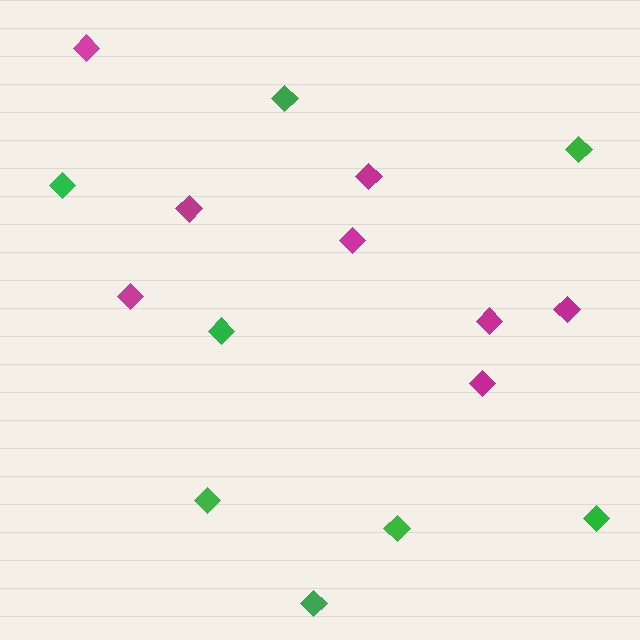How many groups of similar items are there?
There are 2 groups: one group of green diamonds (8) and one group of magenta diamonds (8).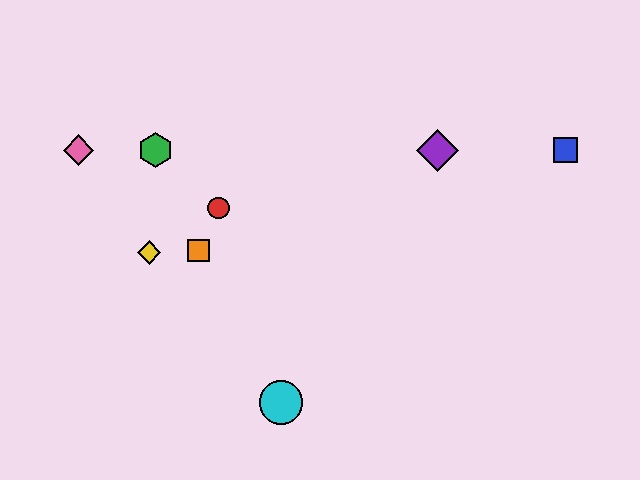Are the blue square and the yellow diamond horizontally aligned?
No, the blue square is at y≈150 and the yellow diamond is at y≈252.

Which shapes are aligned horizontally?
The blue square, the green hexagon, the purple diamond, the pink diamond are aligned horizontally.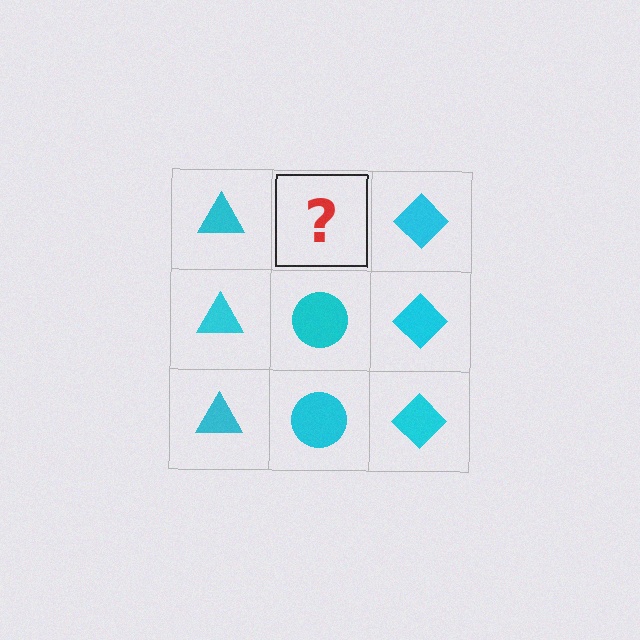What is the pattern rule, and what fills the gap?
The rule is that each column has a consistent shape. The gap should be filled with a cyan circle.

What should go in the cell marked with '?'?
The missing cell should contain a cyan circle.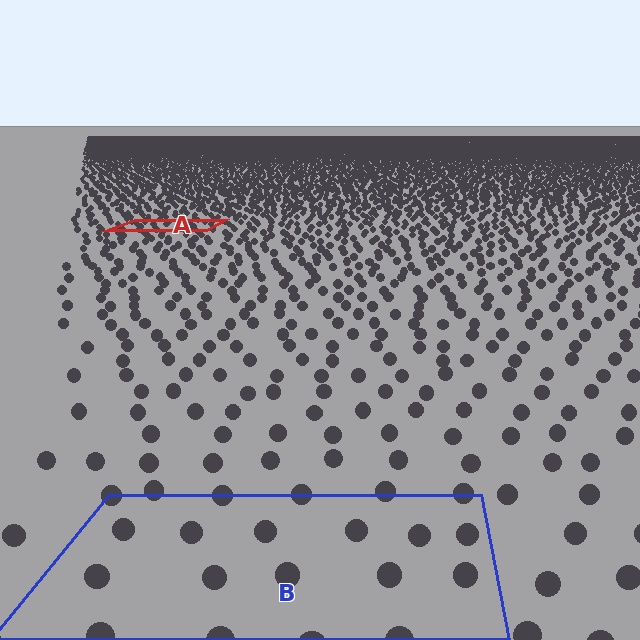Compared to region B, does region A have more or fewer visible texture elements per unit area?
Region A has more texture elements per unit area — they are packed more densely because it is farther away.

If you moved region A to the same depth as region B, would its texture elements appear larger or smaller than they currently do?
They would appear larger. At a closer depth, the same texture elements are projected at a bigger on-screen size.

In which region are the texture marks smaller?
The texture marks are smaller in region A, because it is farther away.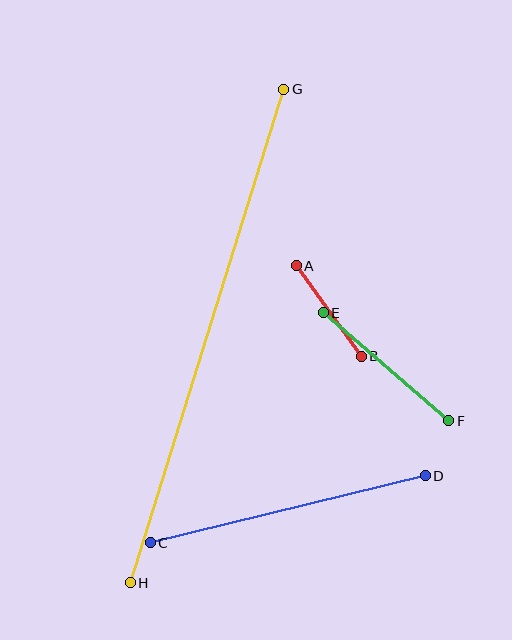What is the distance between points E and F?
The distance is approximately 166 pixels.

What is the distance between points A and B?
The distance is approximately 111 pixels.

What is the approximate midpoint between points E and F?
The midpoint is at approximately (386, 367) pixels.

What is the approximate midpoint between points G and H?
The midpoint is at approximately (207, 336) pixels.